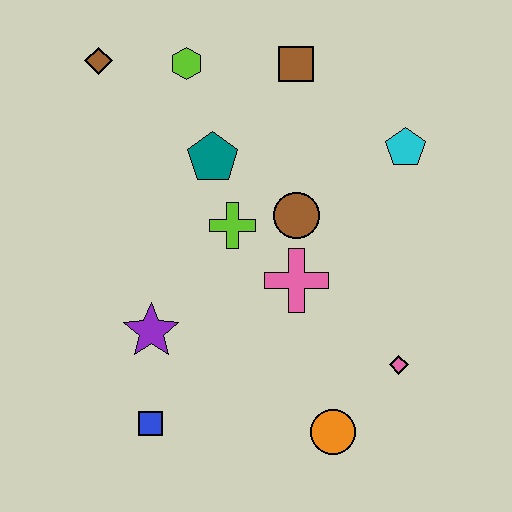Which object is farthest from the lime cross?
The orange circle is farthest from the lime cross.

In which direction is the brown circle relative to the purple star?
The brown circle is to the right of the purple star.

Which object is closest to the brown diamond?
The lime hexagon is closest to the brown diamond.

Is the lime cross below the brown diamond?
Yes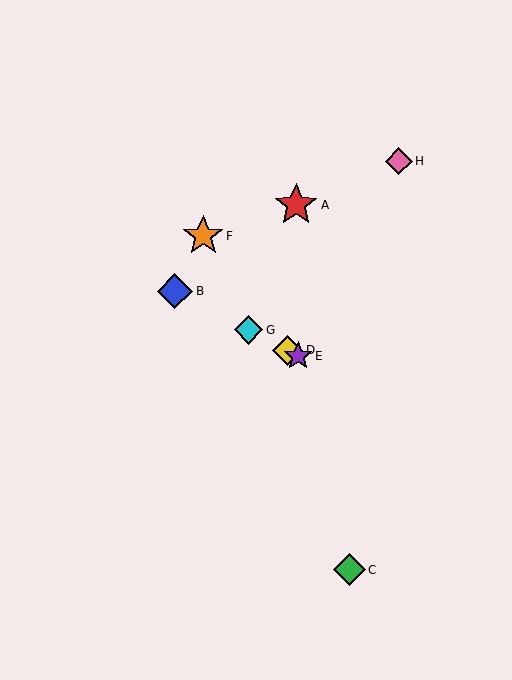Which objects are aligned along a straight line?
Objects B, D, E, G are aligned along a straight line.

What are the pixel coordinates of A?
Object A is at (296, 205).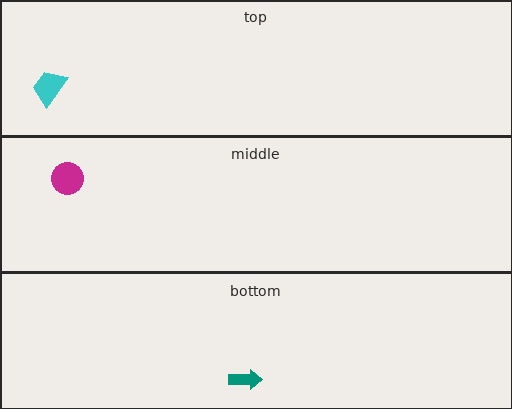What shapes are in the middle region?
The magenta circle.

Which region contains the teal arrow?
The bottom region.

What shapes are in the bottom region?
The teal arrow.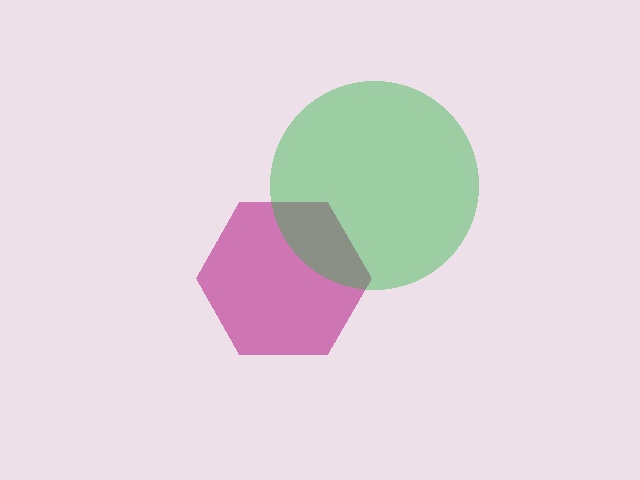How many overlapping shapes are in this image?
There are 2 overlapping shapes in the image.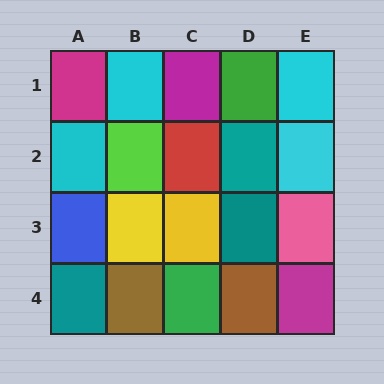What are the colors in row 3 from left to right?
Blue, yellow, yellow, teal, pink.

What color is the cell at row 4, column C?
Green.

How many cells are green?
2 cells are green.